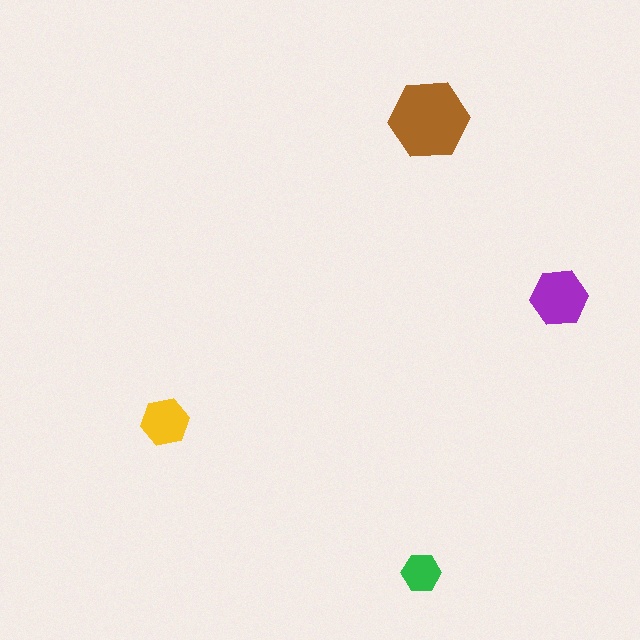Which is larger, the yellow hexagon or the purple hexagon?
The purple one.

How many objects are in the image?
There are 4 objects in the image.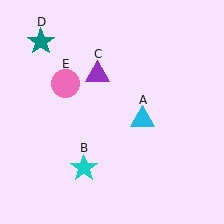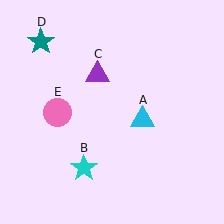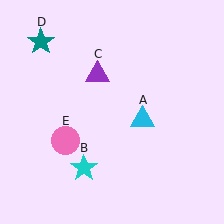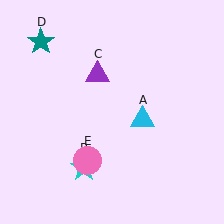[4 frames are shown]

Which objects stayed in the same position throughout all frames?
Cyan triangle (object A) and cyan star (object B) and purple triangle (object C) and teal star (object D) remained stationary.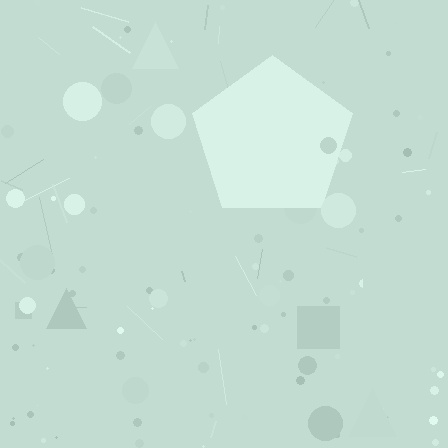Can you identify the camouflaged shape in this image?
The camouflaged shape is a pentagon.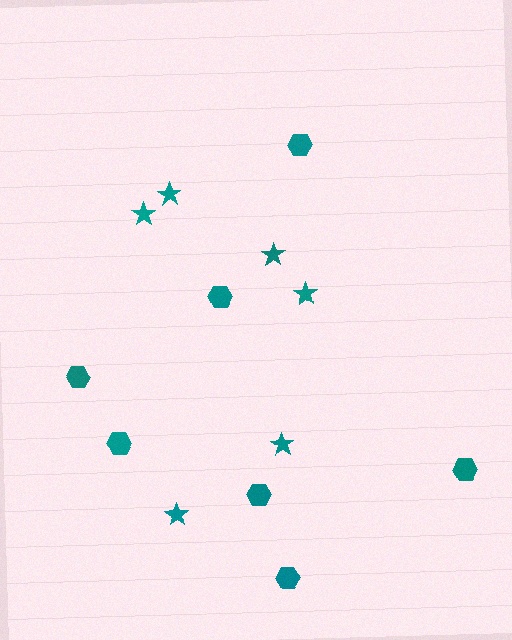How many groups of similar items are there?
There are 2 groups: one group of stars (6) and one group of hexagons (7).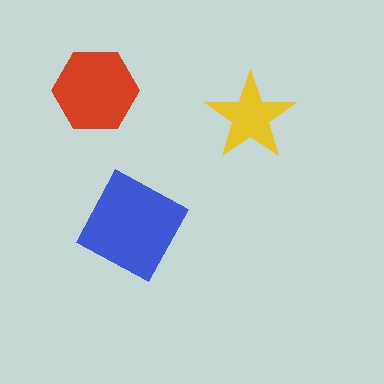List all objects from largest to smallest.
The blue diamond, the red hexagon, the yellow star.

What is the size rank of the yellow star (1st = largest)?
3rd.